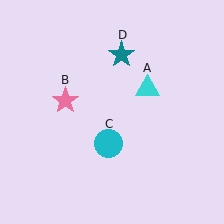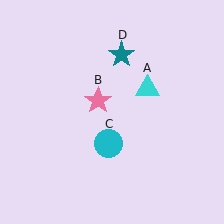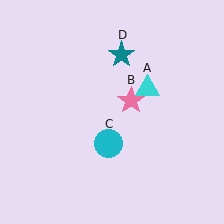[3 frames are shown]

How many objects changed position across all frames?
1 object changed position: pink star (object B).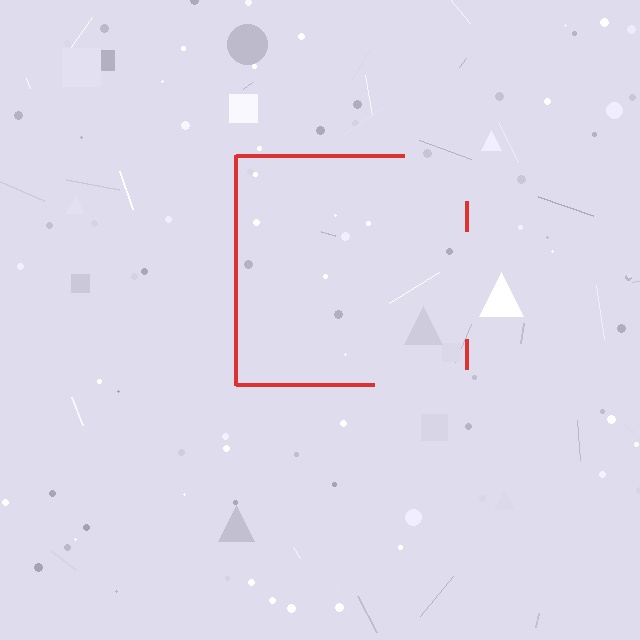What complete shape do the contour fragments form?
The contour fragments form a square.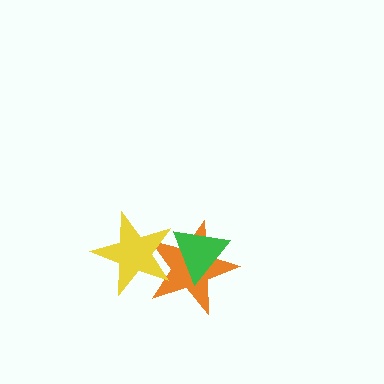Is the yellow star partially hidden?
No, no other shape covers it.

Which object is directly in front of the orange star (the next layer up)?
The green triangle is directly in front of the orange star.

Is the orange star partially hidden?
Yes, it is partially covered by another shape.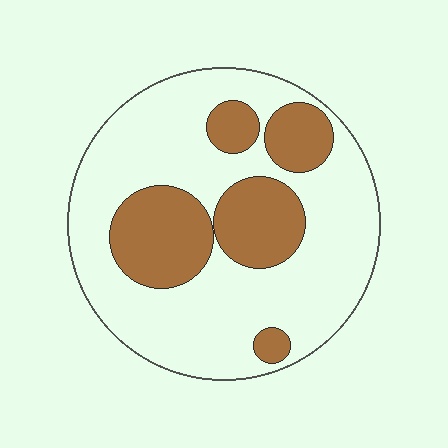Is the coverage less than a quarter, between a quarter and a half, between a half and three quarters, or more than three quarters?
Between a quarter and a half.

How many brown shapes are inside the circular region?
5.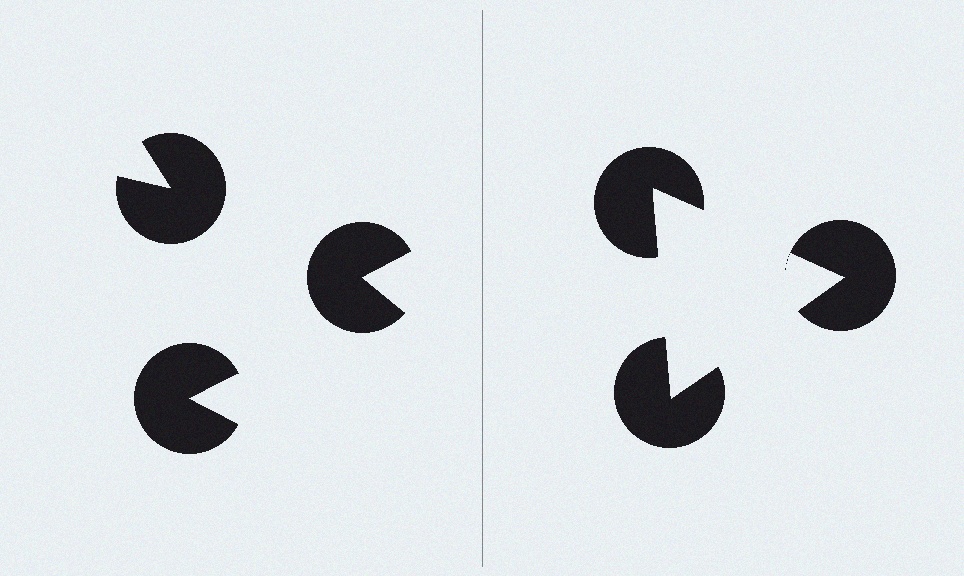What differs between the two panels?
The pac-man discs are positioned identically on both sides; only the wedge orientations differ. On the right they align to a triangle; on the left they are misaligned.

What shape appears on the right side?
An illusory triangle.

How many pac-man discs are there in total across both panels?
6 — 3 on each side.